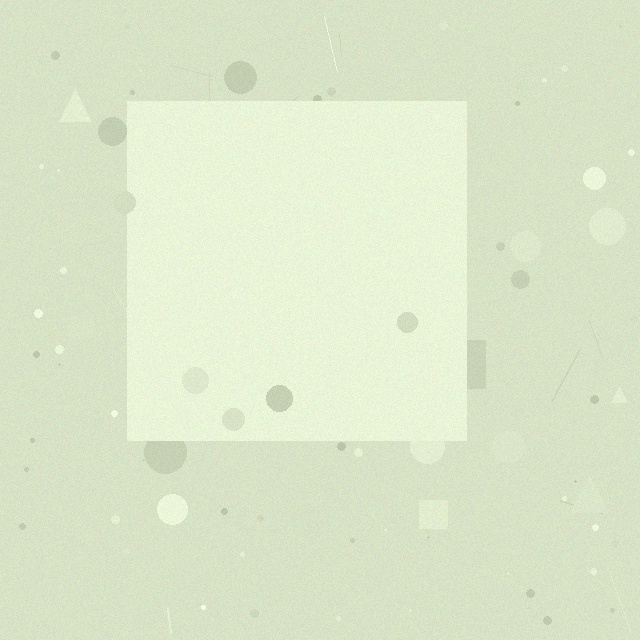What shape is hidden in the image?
A square is hidden in the image.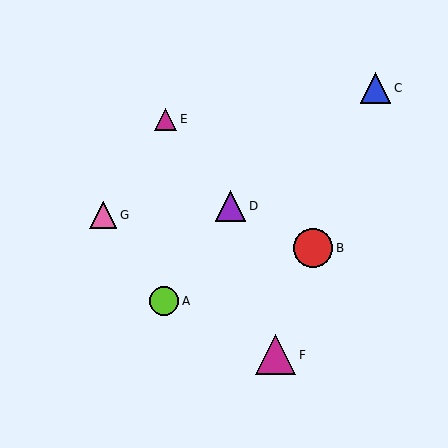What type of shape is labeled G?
Shape G is a pink triangle.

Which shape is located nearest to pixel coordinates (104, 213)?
The pink triangle (labeled G) at (103, 215) is nearest to that location.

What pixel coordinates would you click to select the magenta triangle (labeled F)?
Click at (275, 355) to select the magenta triangle F.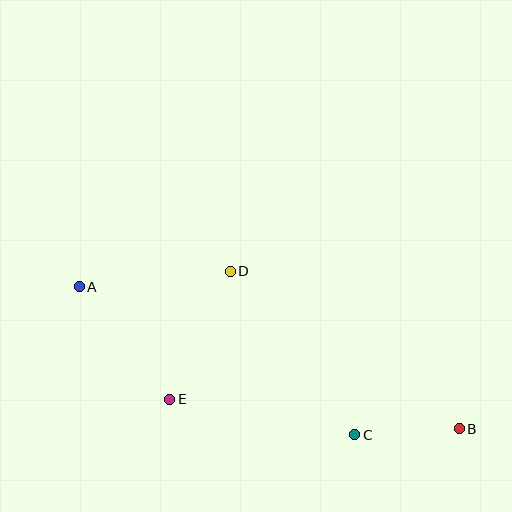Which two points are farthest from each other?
Points A and B are farthest from each other.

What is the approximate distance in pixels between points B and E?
The distance between B and E is approximately 291 pixels.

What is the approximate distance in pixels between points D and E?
The distance between D and E is approximately 142 pixels.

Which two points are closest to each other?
Points B and C are closest to each other.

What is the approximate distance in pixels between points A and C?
The distance between A and C is approximately 313 pixels.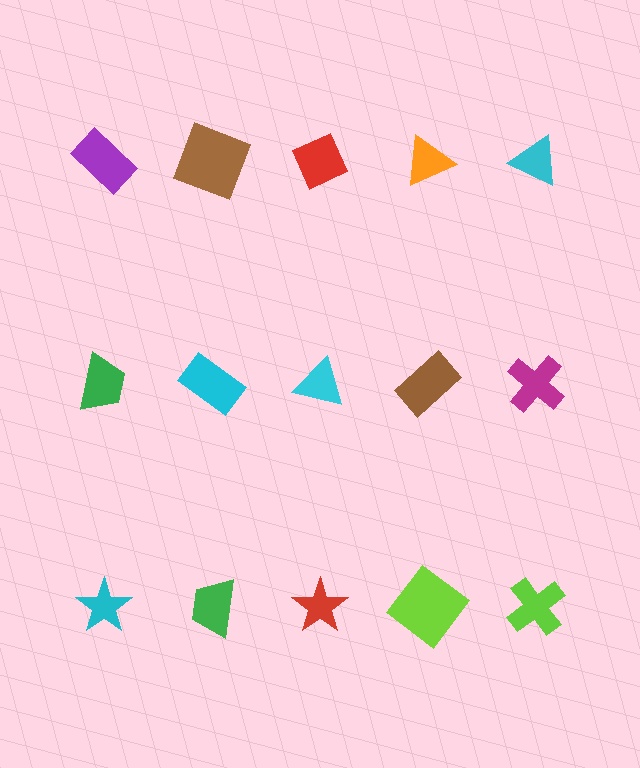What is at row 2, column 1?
A green trapezoid.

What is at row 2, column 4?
A brown rectangle.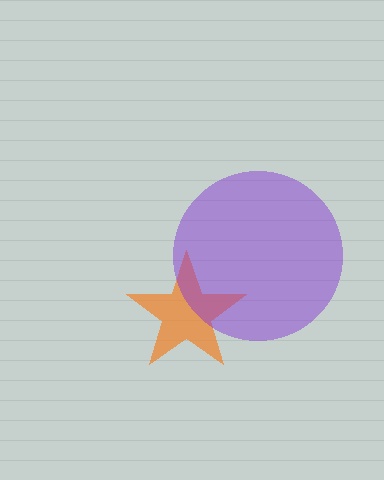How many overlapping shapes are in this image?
There are 2 overlapping shapes in the image.